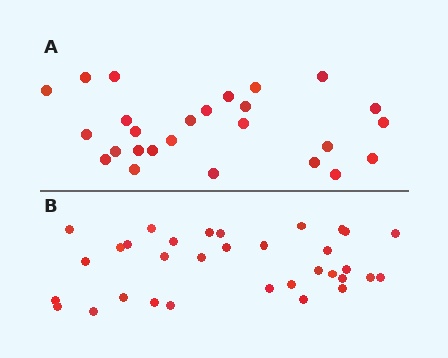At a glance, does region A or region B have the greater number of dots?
Region B (the bottom region) has more dots.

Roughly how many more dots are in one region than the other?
Region B has roughly 8 or so more dots than region A.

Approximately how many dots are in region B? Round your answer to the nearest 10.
About 30 dots. (The exact count is 33, which rounds to 30.)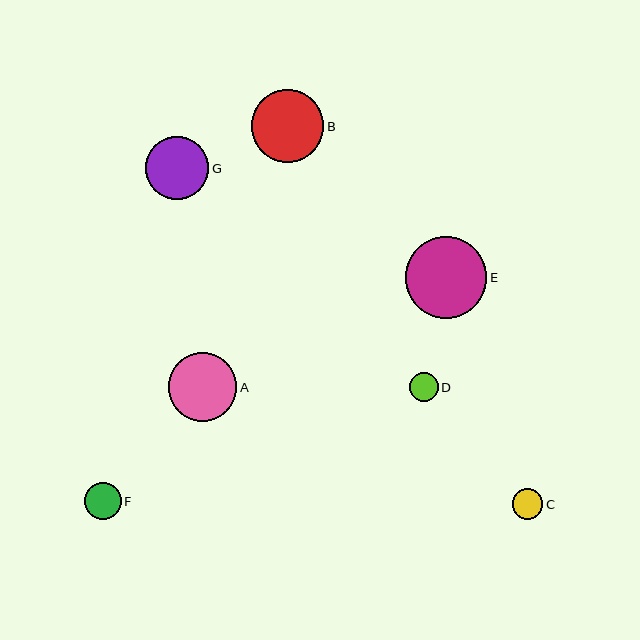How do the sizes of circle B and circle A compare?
Circle B and circle A are approximately the same size.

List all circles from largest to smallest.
From largest to smallest: E, B, A, G, F, C, D.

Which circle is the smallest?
Circle D is the smallest with a size of approximately 29 pixels.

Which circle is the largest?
Circle E is the largest with a size of approximately 81 pixels.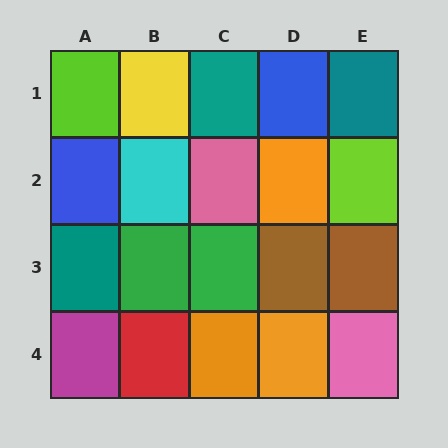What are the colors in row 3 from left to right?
Teal, green, green, brown, brown.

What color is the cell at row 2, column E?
Lime.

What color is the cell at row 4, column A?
Magenta.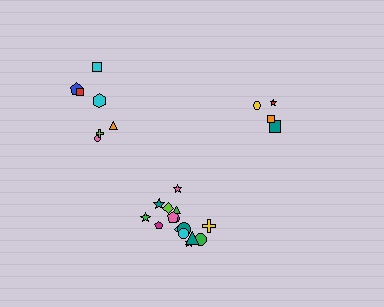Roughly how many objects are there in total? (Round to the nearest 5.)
Roughly 25 objects in total.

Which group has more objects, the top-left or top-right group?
The top-left group.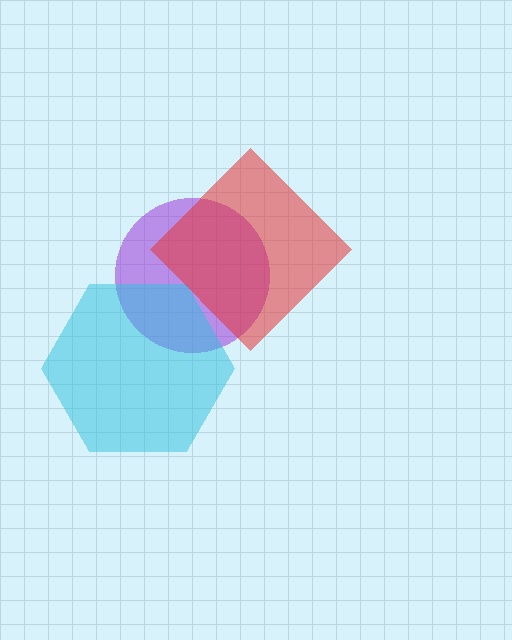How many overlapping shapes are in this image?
There are 3 overlapping shapes in the image.